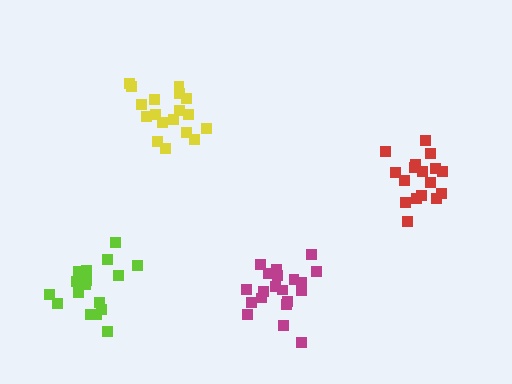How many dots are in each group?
Group 1: 18 dots, Group 2: 18 dots, Group 3: 20 dots, Group 4: 17 dots (73 total).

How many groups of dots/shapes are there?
There are 4 groups.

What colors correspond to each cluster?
The clusters are colored: yellow, lime, magenta, red.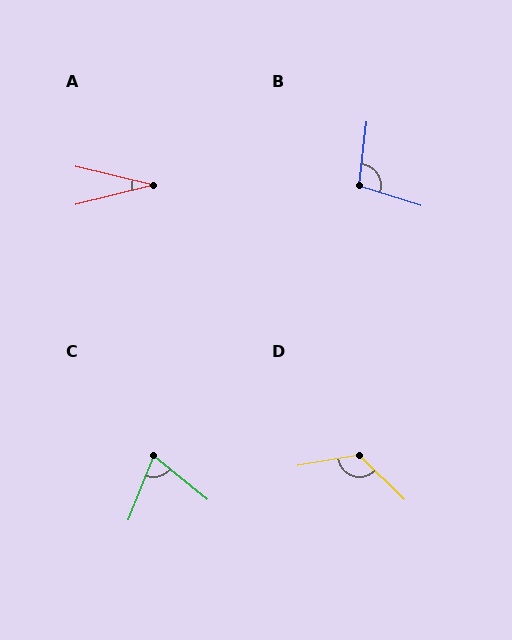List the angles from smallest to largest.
A (27°), C (72°), B (101°), D (126°).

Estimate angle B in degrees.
Approximately 101 degrees.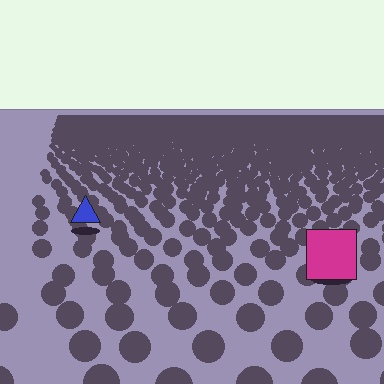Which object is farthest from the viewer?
The blue triangle is farthest from the viewer. It appears smaller and the ground texture around it is denser.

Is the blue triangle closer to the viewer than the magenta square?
No. The magenta square is closer — you can tell from the texture gradient: the ground texture is coarser near it.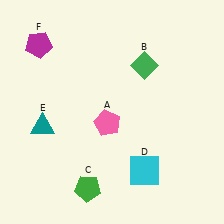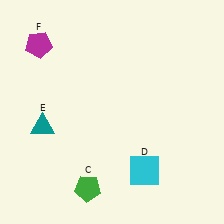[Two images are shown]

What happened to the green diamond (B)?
The green diamond (B) was removed in Image 2. It was in the top-right area of Image 1.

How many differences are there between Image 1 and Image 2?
There are 2 differences between the two images.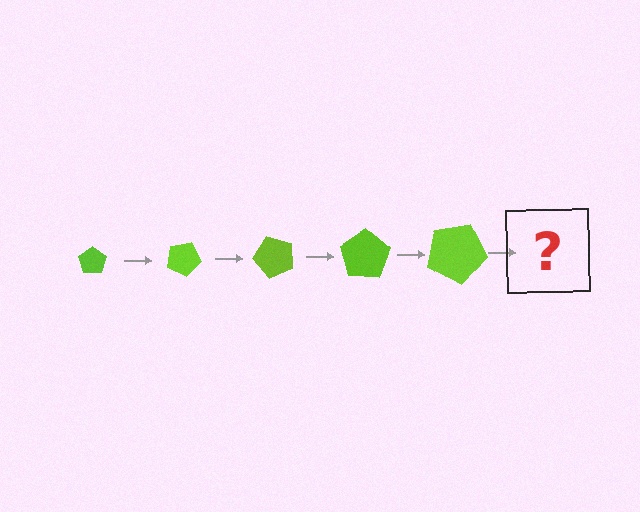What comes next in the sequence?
The next element should be a pentagon, larger than the previous one and rotated 125 degrees from the start.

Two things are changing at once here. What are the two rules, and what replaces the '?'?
The two rules are that the pentagon grows larger each step and it rotates 25 degrees each step. The '?' should be a pentagon, larger than the previous one and rotated 125 degrees from the start.